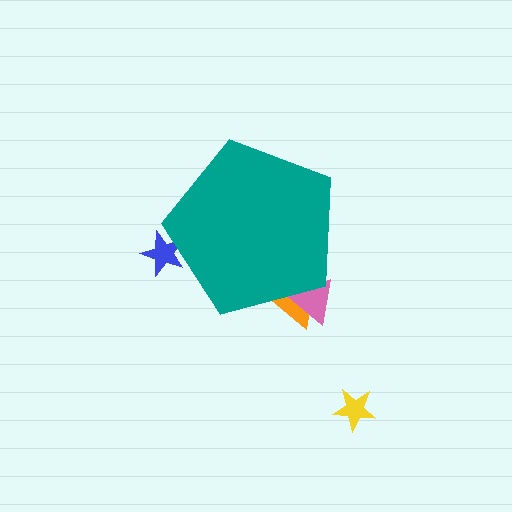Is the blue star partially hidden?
Yes, the blue star is partially hidden behind the teal pentagon.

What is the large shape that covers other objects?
A teal pentagon.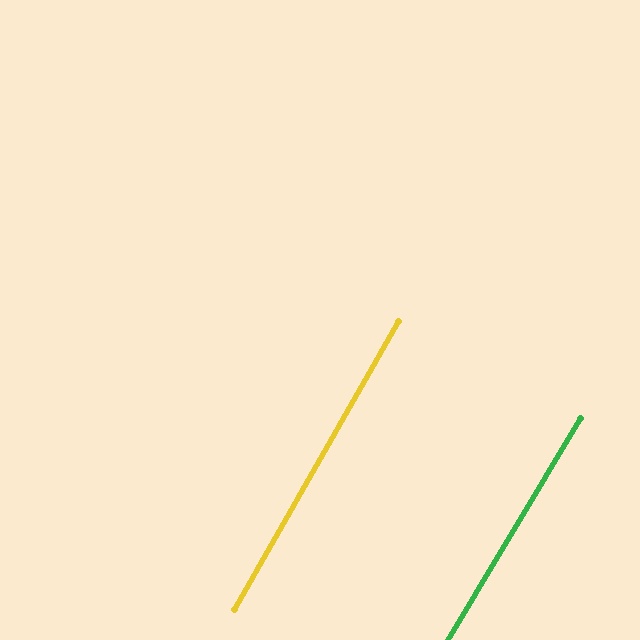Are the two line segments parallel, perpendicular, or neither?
Parallel — their directions differ by only 1.3°.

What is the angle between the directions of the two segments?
Approximately 1 degree.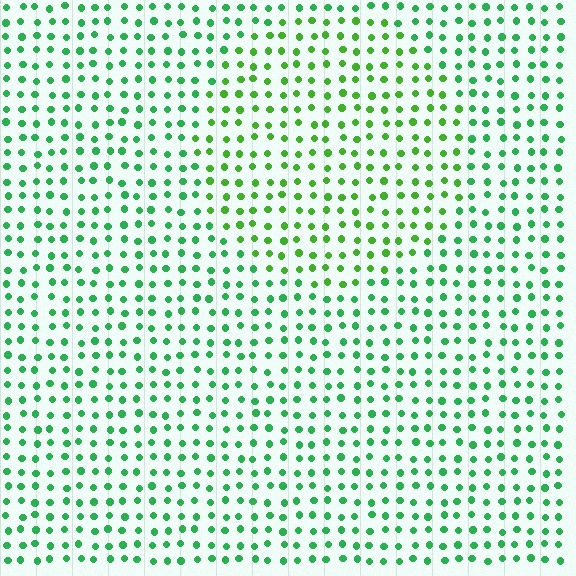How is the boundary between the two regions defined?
The boundary is defined purely by a slight shift in hue (about 27 degrees). Spacing, size, and orientation are identical on both sides.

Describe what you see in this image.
The image is filled with small green elements in a uniform arrangement. A circle-shaped region is visible where the elements are tinted to a slightly different hue, forming a subtle color boundary.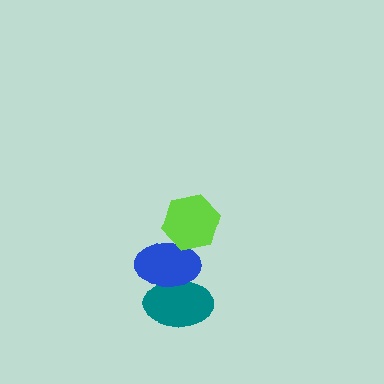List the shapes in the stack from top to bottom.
From top to bottom: the lime hexagon, the blue ellipse, the teal ellipse.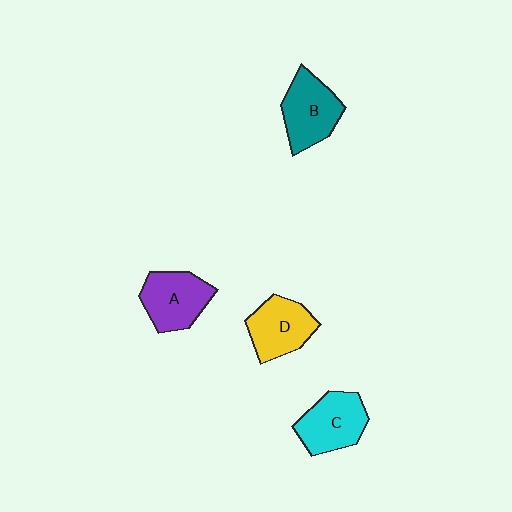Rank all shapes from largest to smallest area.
From largest to smallest: B (teal), A (purple), C (cyan), D (yellow).